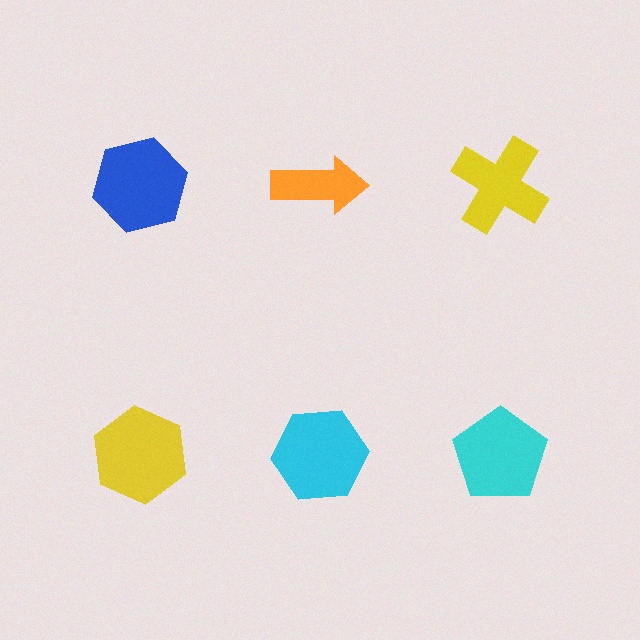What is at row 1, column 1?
A blue hexagon.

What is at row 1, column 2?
An orange arrow.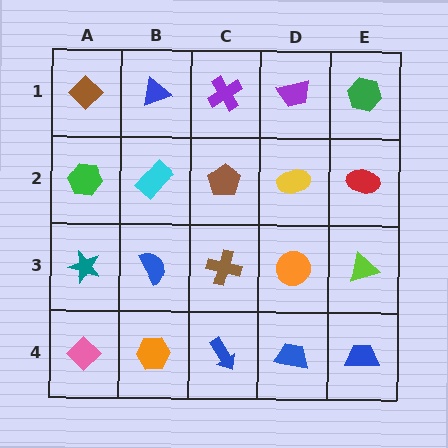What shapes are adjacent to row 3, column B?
A cyan rectangle (row 2, column B), an orange hexagon (row 4, column B), a teal star (row 3, column A), a brown cross (row 3, column C).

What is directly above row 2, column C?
A purple cross.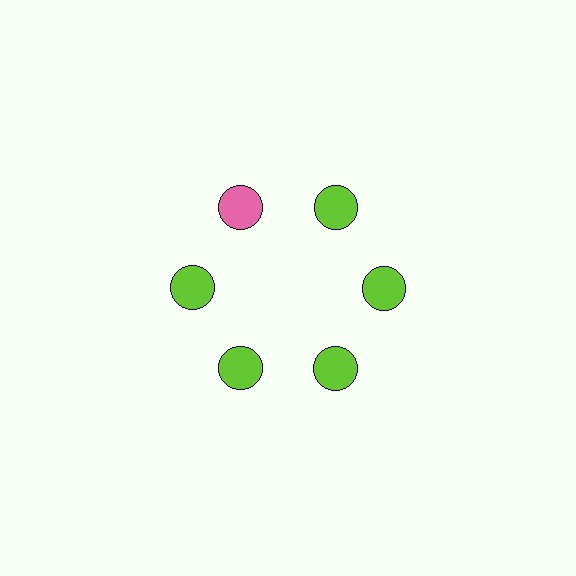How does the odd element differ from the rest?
It has a different color: pink instead of lime.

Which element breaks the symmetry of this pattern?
The pink circle at roughly the 11 o'clock position breaks the symmetry. All other shapes are lime circles.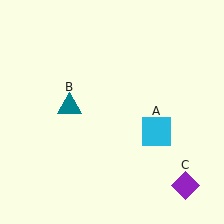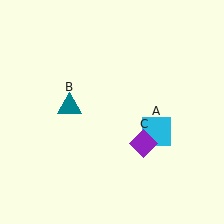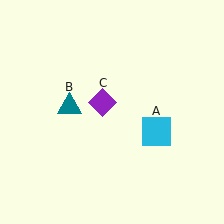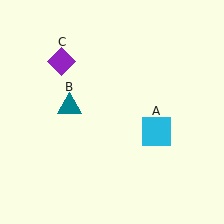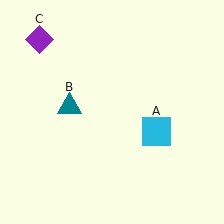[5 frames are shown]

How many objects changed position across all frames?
1 object changed position: purple diamond (object C).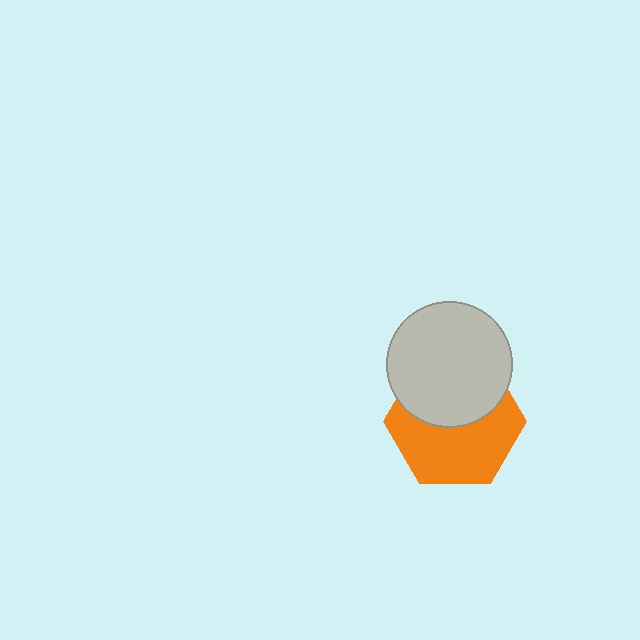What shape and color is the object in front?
The object in front is a light gray circle.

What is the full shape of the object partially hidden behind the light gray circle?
The partially hidden object is an orange hexagon.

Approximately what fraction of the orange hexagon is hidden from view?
Roughly 44% of the orange hexagon is hidden behind the light gray circle.